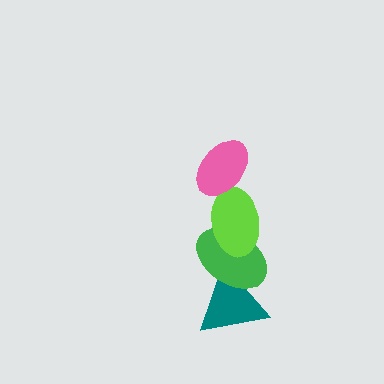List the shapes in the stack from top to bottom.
From top to bottom: the pink ellipse, the lime ellipse, the green ellipse, the teal triangle.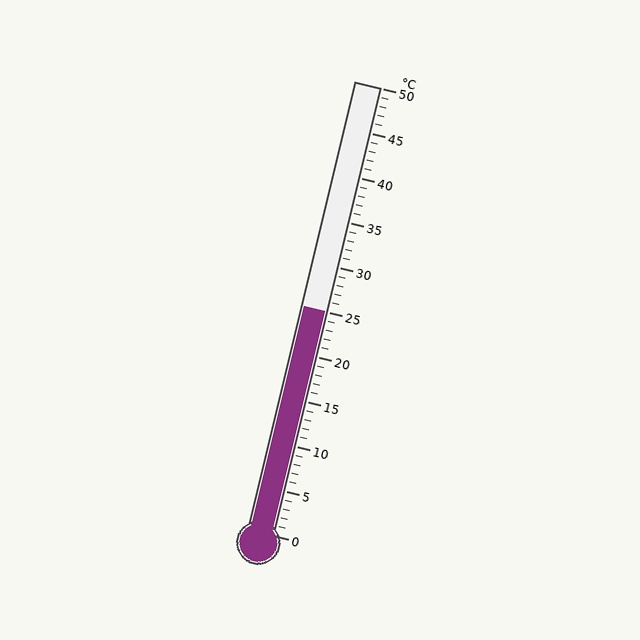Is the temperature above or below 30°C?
The temperature is below 30°C.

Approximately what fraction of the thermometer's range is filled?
The thermometer is filled to approximately 50% of its range.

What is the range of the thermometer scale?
The thermometer scale ranges from 0°C to 50°C.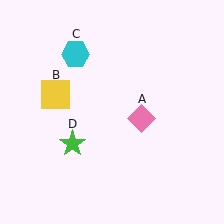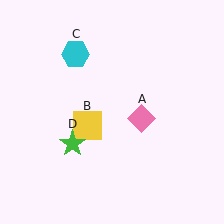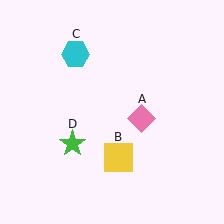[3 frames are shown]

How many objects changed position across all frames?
1 object changed position: yellow square (object B).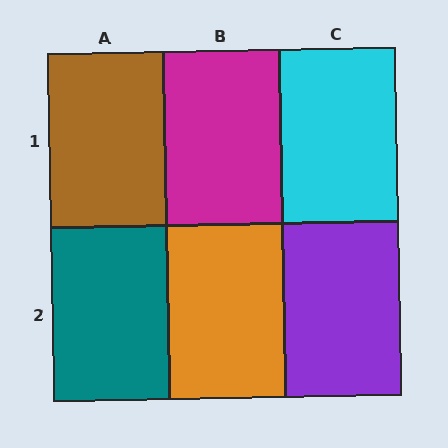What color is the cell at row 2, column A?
Teal.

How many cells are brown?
1 cell is brown.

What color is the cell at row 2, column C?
Purple.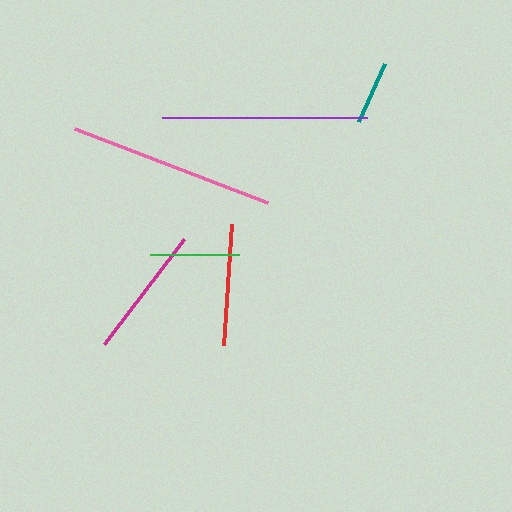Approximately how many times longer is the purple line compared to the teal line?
The purple line is approximately 3.2 times the length of the teal line.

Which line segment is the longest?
The pink line is the longest at approximately 207 pixels.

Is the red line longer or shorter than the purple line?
The purple line is longer than the red line.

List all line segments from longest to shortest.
From longest to shortest: pink, purple, magenta, red, green, teal.